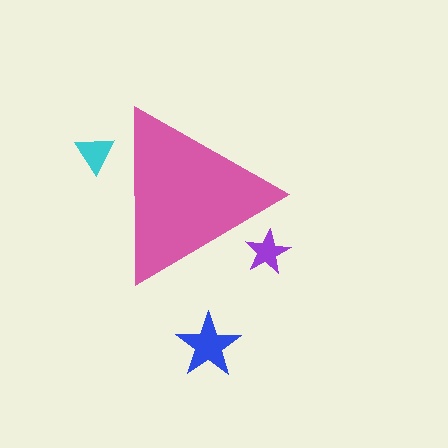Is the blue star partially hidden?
No, the blue star is fully visible.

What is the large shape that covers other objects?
A pink triangle.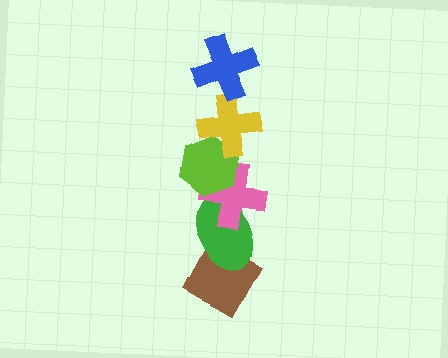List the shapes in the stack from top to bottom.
From top to bottom: the blue cross, the yellow cross, the lime hexagon, the pink cross, the green ellipse, the brown diamond.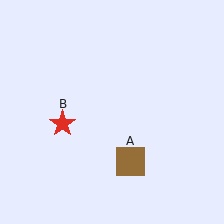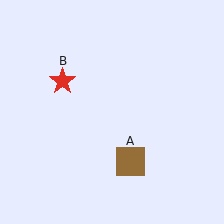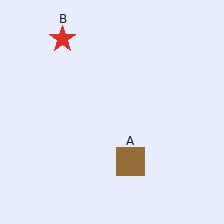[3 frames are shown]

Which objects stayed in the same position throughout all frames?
Brown square (object A) remained stationary.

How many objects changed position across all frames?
1 object changed position: red star (object B).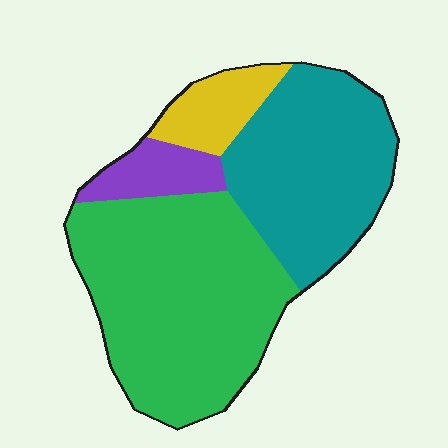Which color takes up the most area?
Green, at roughly 50%.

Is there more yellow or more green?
Green.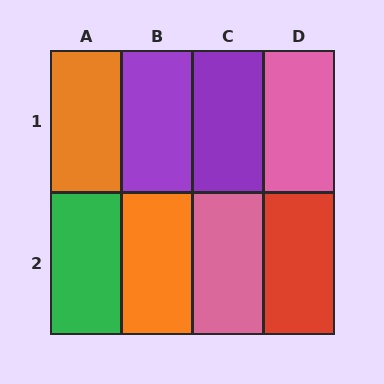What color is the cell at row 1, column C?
Purple.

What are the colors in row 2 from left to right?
Green, orange, pink, red.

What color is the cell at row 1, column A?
Orange.